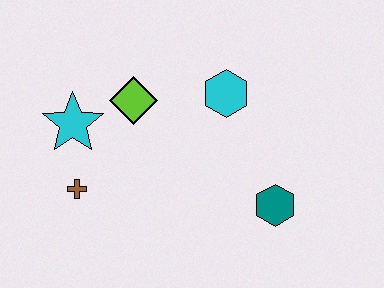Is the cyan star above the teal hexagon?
Yes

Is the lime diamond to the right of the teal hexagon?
No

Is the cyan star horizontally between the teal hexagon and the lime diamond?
No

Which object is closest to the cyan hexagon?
The lime diamond is closest to the cyan hexagon.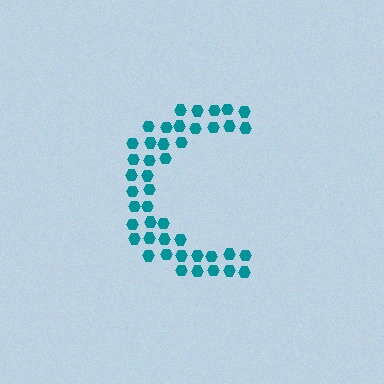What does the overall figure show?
The overall figure shows the letter C.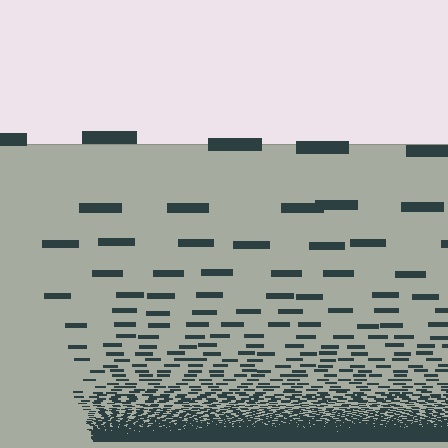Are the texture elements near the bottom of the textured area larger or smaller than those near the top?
Smaller. The gradient is inverted — elements near the bottom are smaller and denser.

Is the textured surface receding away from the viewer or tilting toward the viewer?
The surface appears to tilt toward the viewer. Texture elements get larger and sparser toward the top.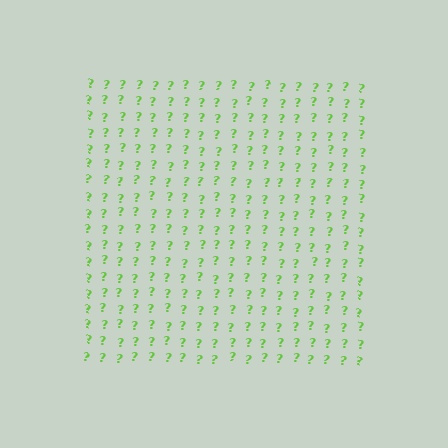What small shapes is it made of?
It is made of small question marks.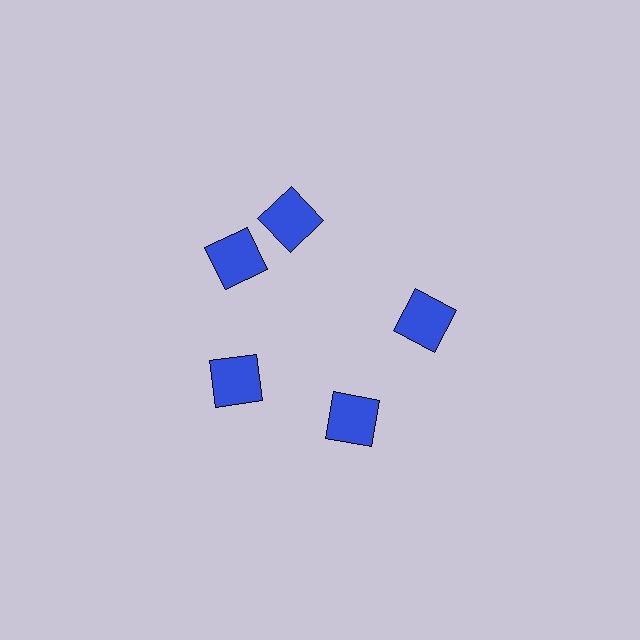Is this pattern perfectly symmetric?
No. The 5 blue squares are arranged in a ring, but one element near the 1 o'clock position is rotated out of alignment along the ring, breaking the 5-fold rotational symmetry.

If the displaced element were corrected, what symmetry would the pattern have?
It would have 5-fold rotational symmetry — the pattern would map onto itself every 72 degrees.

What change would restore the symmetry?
The symmetry would be restored by rotating it back into even spacing with its neighbors so that all 5 squares sit at equal angles and equal distance from the center.